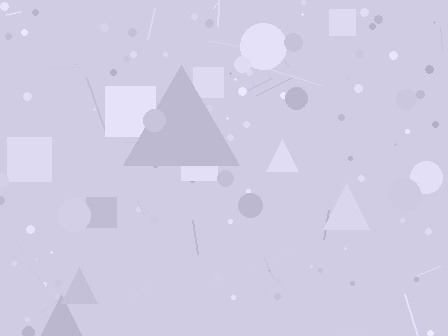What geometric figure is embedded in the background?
A triangle is embedded in the background.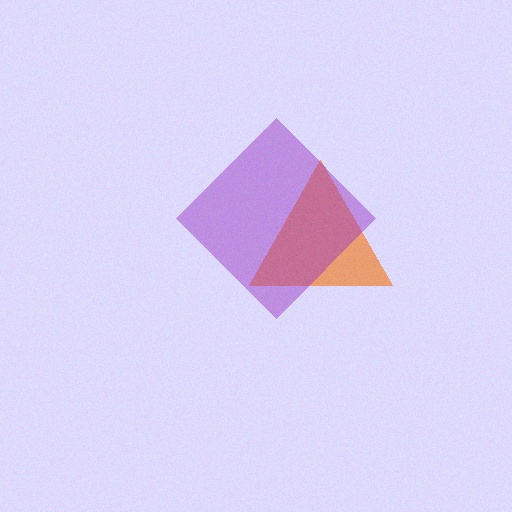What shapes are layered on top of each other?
The layered shapes are: an orange triangle, a purple diamond.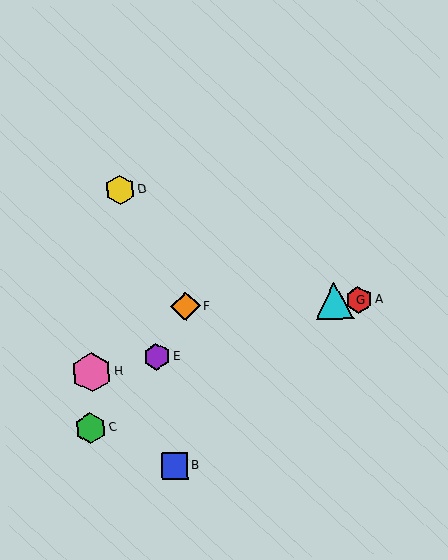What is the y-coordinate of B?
Object B is at y≈466.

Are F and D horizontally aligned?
No, F is at y≈306 and D is at y≈190.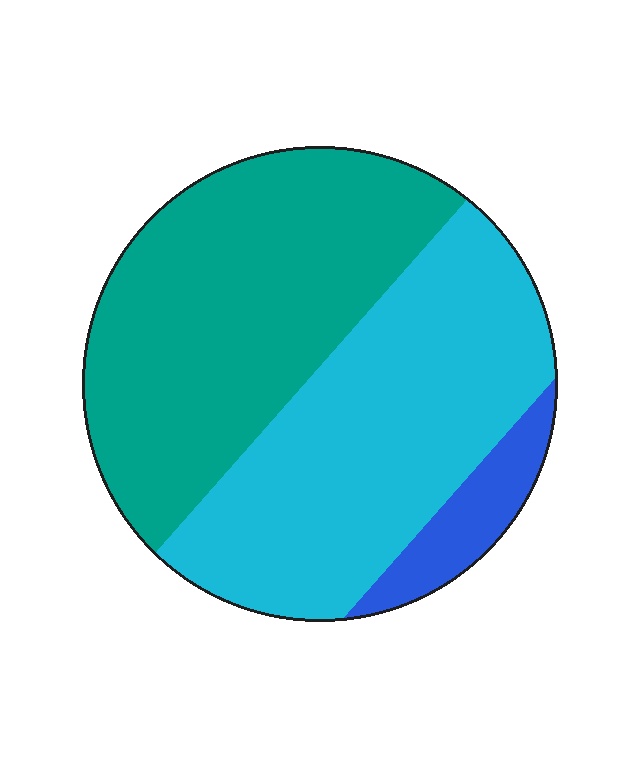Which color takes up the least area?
Blue, at roughly 10%.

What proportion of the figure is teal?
Teal takes up between a quarter and a half of the figure.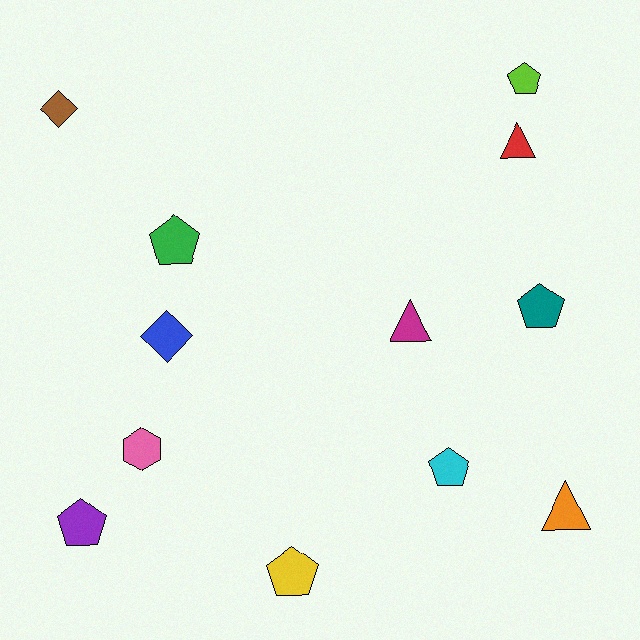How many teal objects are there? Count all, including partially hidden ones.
There is 1 teal object.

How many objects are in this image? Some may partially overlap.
There are 12 objects.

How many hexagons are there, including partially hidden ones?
There is 1 hexagon.